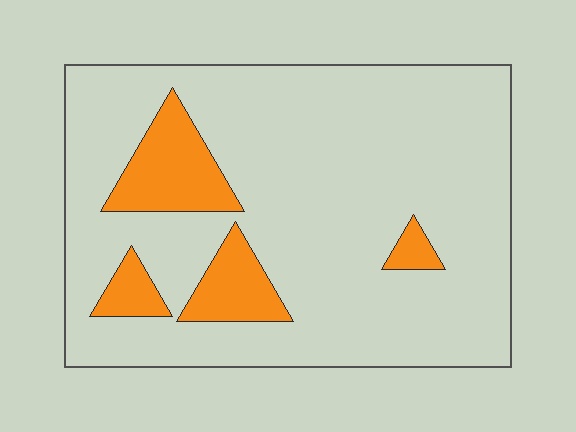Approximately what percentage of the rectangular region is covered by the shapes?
Approximately 15%.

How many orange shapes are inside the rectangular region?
4.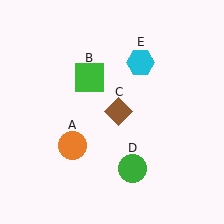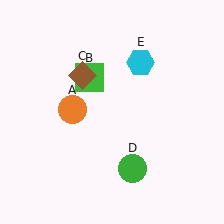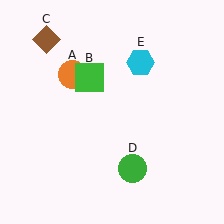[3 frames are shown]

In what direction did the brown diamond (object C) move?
The brown diamond (object C) moved up and to the left.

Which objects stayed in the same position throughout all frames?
Green square (object B) and green circle (object D) and cyan hexagon (object E) remained stationary.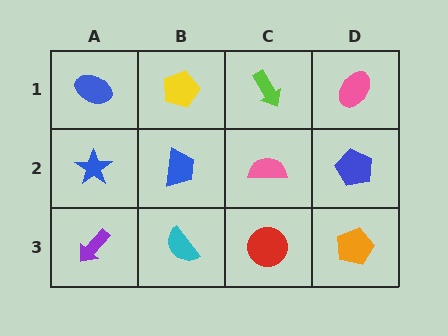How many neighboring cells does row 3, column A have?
2.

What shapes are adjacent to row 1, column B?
A blue trapezoid (row 2, column B), a blue ellipse (row 1, column A), a lime arrow (row 1, column C).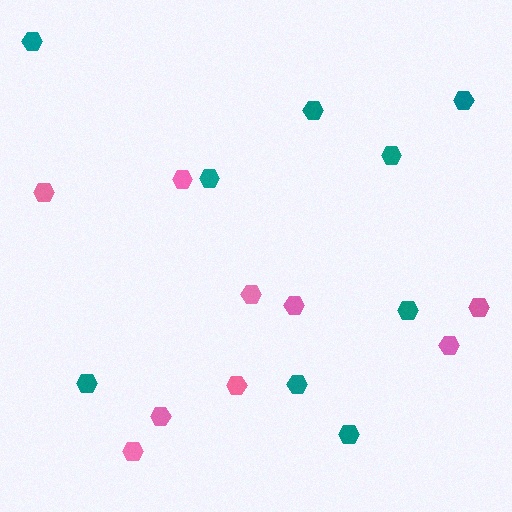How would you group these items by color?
There are 2 groups: one group of teal hexagons (9) and one group of pink hexagons (9).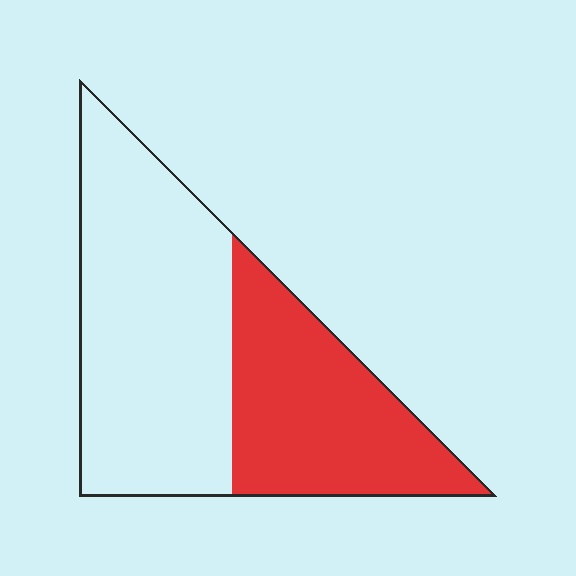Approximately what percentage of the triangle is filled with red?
Approximately 40%.